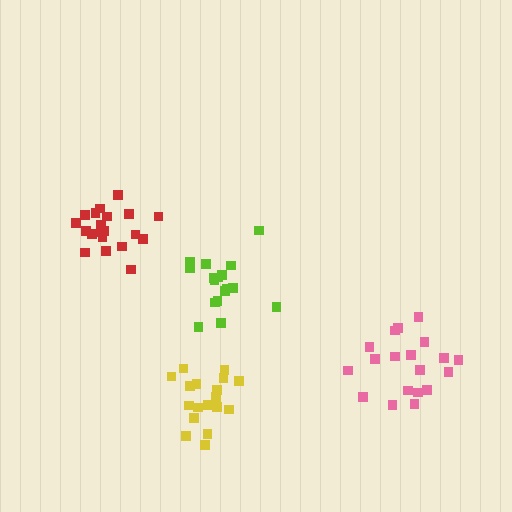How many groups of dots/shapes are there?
There are 4 groups.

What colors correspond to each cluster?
The clusters are colored: red, lime, yellow, pink.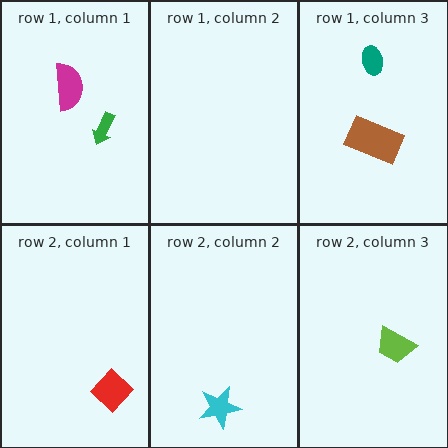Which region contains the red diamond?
The row 2, column 1 region.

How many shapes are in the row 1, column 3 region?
2.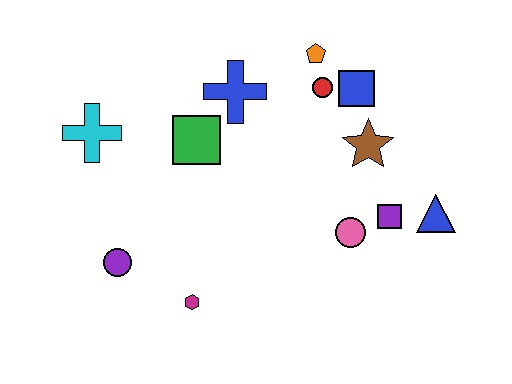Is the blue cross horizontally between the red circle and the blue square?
No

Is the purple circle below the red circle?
Yes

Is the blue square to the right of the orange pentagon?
Yes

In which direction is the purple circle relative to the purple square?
The purple circle is to the left of the purple square.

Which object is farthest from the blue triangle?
The cyan cross is farthest from the blue triangle.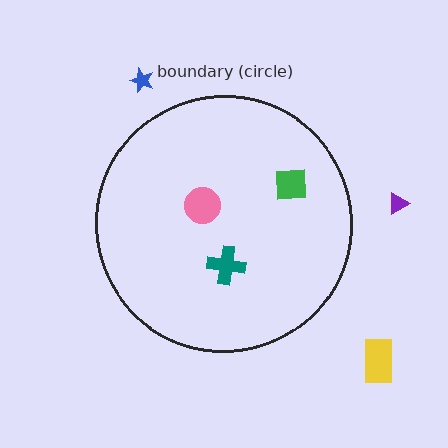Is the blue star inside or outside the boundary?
Outside.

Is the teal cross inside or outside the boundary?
Inside.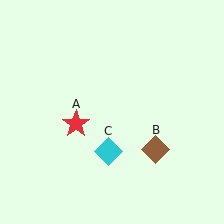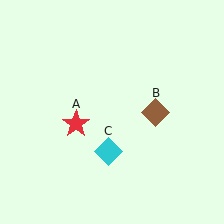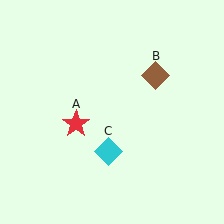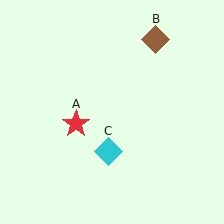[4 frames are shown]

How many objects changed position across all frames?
1 object changed position: brown diamond (object B).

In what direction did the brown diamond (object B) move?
The brown diamond (object B) moved up.